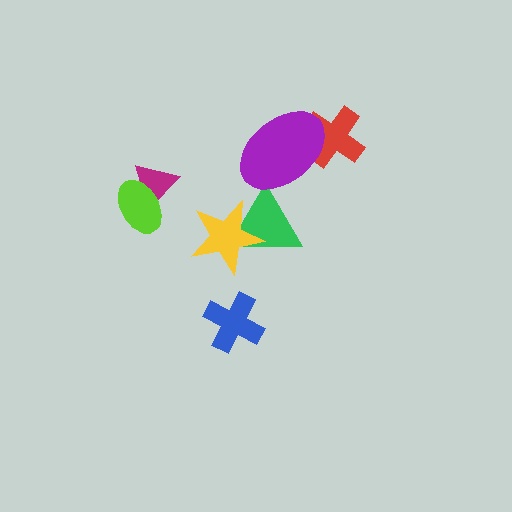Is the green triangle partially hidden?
Yes, it is partially covered by another shape.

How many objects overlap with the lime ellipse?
1 object overlaps with the lime ellipse.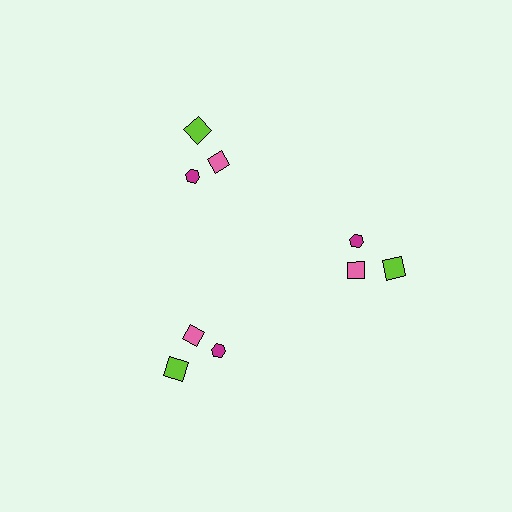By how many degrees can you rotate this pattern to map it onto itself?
The pattern maps onto itself every 120 degrees of rotation.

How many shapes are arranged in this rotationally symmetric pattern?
There are 9 shapes, arranged in 3 groups of 3.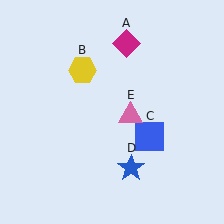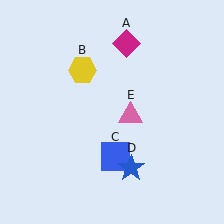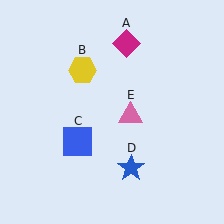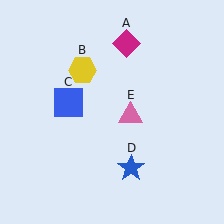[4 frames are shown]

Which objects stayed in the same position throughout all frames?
Magenta diamond (object A) and yellow hexagon (object B) and blue star (object D) and pink triangle (object E) remained stationary.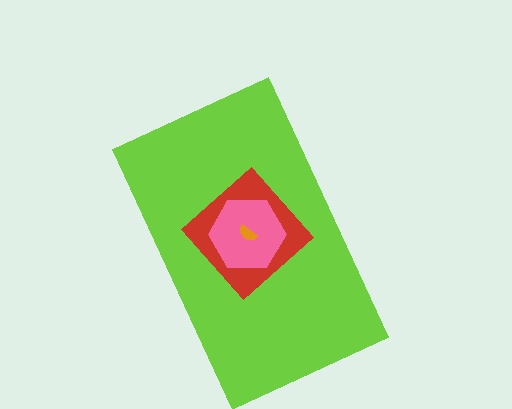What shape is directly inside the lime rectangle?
The red diamond.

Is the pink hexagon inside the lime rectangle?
Yes.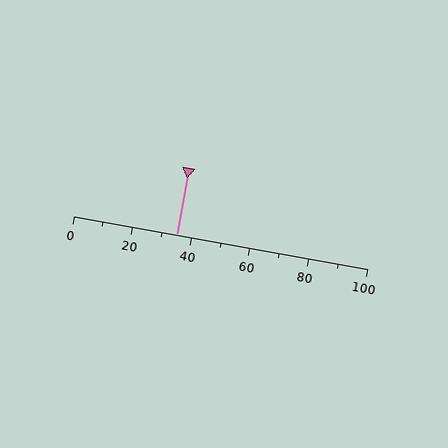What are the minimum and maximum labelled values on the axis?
The axis runs from 0 to 100.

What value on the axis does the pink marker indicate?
The marker indicates approximately 35.